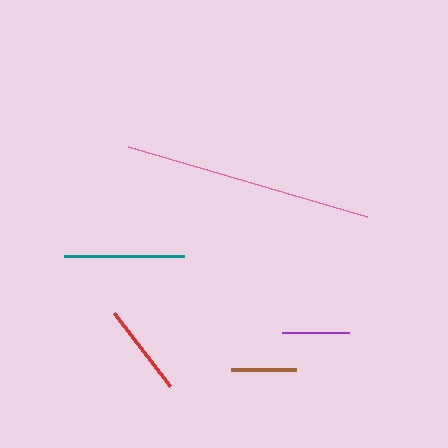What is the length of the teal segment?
The teal segment is approximately 120 pixels long.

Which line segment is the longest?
The pink line is the longest at approximately 249 pixels.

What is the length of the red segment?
The red segment is approximately 92 pixels long.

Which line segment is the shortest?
The brown line is the shortest at approximately 64 pixels.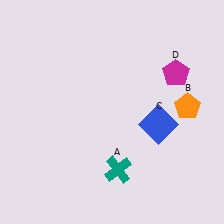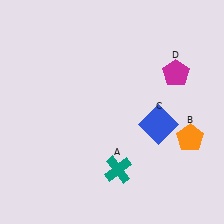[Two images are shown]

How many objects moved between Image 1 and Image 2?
1 object moved between the two images.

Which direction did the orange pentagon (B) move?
The orange pentagon (B) moved down.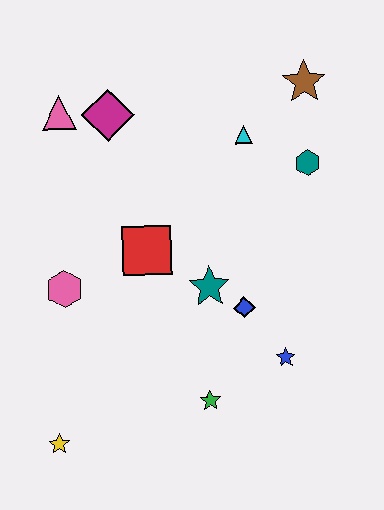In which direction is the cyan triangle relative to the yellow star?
The cyan triangle is above the yellow star.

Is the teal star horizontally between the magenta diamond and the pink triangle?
No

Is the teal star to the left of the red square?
No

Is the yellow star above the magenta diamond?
No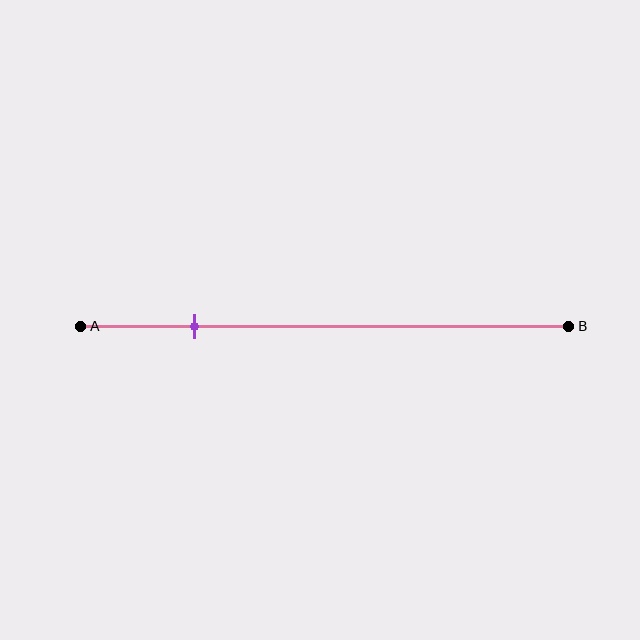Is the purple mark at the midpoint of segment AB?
No, the mark is at about 25% from A, not at the 50% midpoint.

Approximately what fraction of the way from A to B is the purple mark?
The purple mark is approximately 25% of the way from A to B.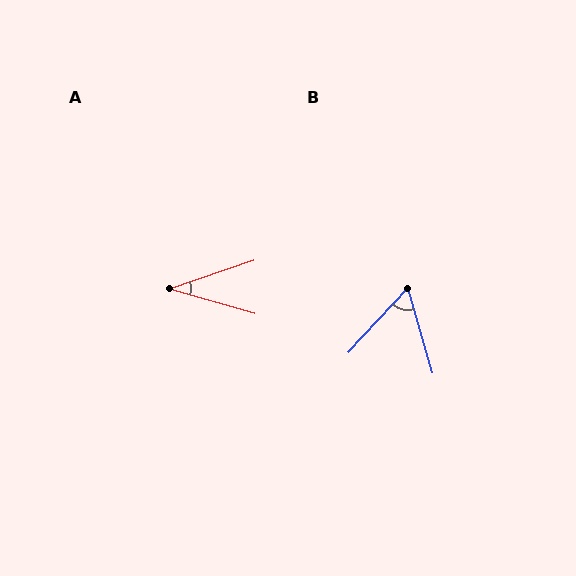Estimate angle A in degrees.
Approximately 35 degrees.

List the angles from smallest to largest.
A (35°), B (59°).